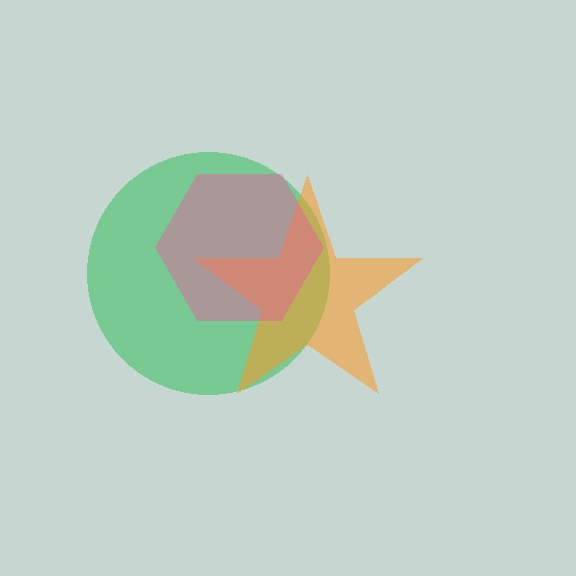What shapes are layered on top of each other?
The layered shapes are: a green circle, an orange star, a pink hexagon.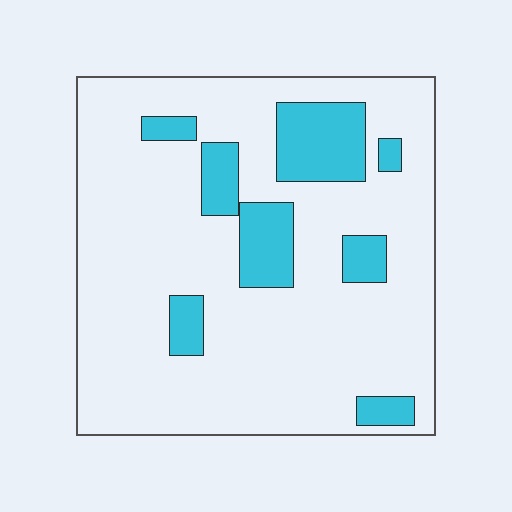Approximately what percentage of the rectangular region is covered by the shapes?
Approximately 20%.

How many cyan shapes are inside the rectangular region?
8.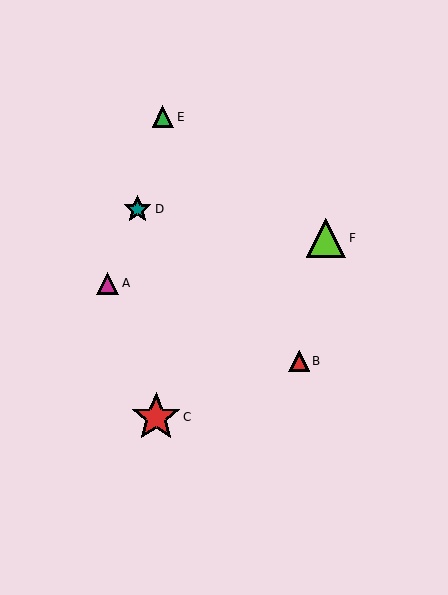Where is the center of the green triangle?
The center of the green triangle is at (163, 117).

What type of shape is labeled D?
Shape D is a teal star.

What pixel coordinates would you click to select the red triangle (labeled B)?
Click at (299, 361) to select the red triangle B.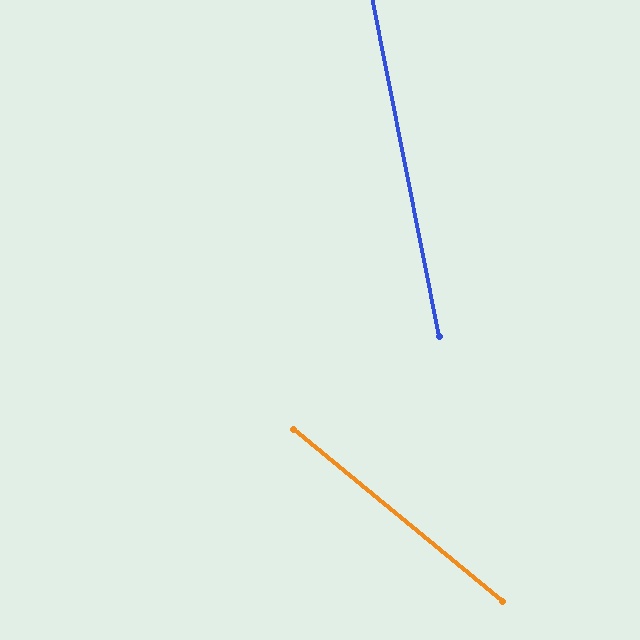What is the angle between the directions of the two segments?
Approximately 39 degrees.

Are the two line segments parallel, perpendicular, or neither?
Neither parallel nor perpendicular — they differ by about 39°.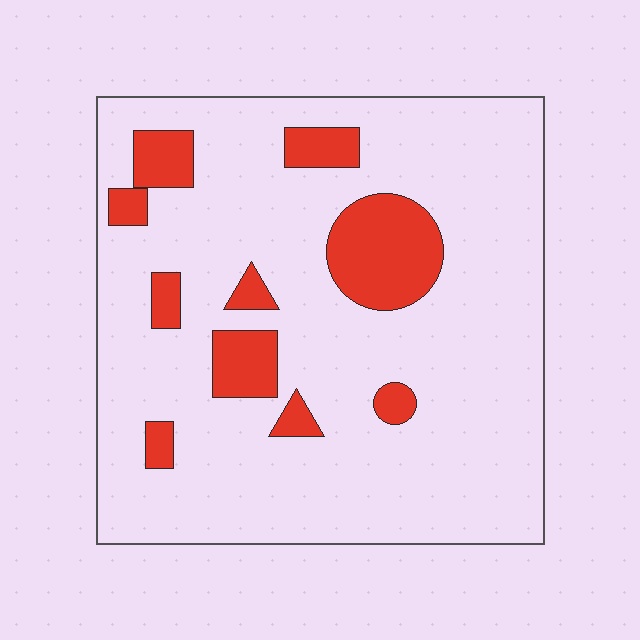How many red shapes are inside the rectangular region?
10.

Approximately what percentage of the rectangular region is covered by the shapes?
Approximately 15%.